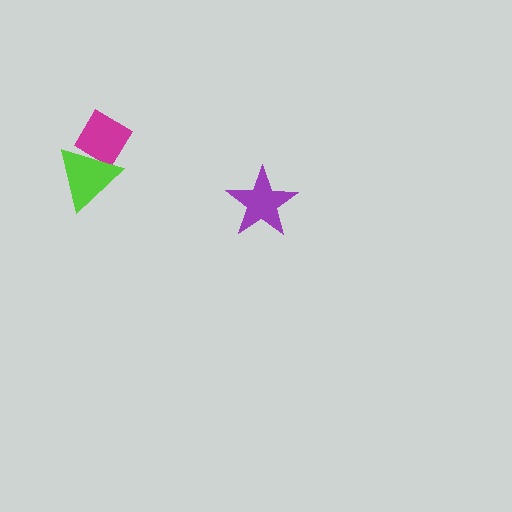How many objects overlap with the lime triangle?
1 object overlaps with the lime triangle.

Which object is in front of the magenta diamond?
The lime triangle is in front of the magenta diamond.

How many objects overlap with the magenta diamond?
1 object overlaps with the magenta diamond.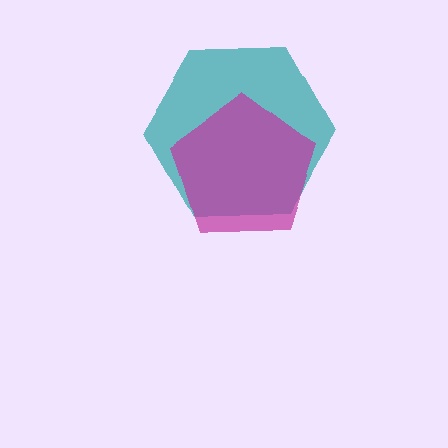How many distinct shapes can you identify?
There are 2 distinct shapes: a teal hexagon, a magenta pentagon.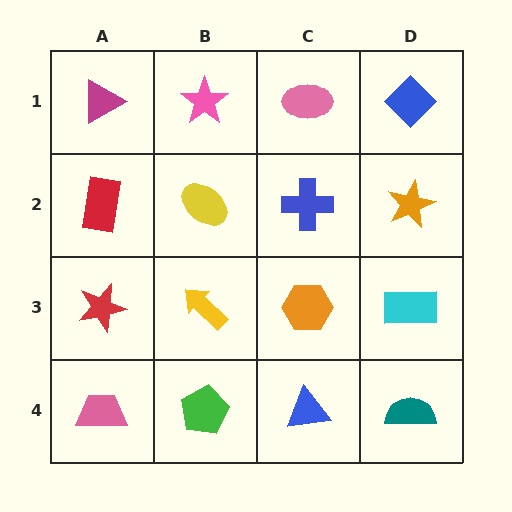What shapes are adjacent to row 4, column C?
An orange hexagon (row 3, column C), a green pentagon (row 4, column B), a teal semicircle (row 4, column D).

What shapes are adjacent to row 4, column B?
A yellow arrow (row 3, column B), a pink trapezoid (row 4, column A), a blue triangle (row 4, column C).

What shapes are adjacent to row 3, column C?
A blue cross (row 2, column C), a blue triangle (row 4, column C), a yellow arrow (row 3, column B), a cyan rectangle (row 3, column D).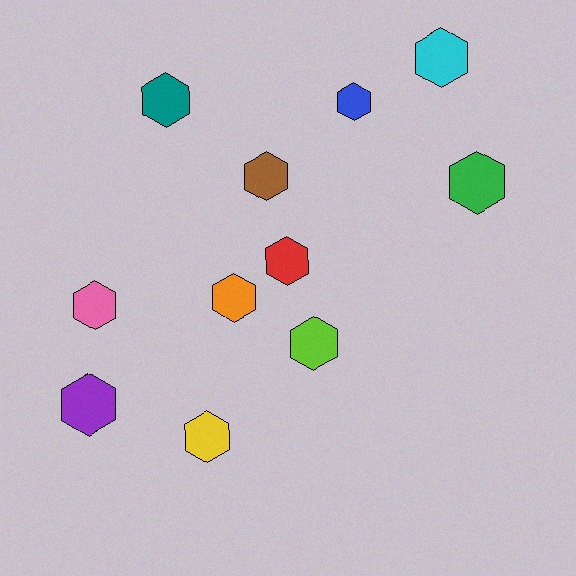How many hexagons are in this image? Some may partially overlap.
There are 11 hexagons.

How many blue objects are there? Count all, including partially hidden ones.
There is 1 blue object.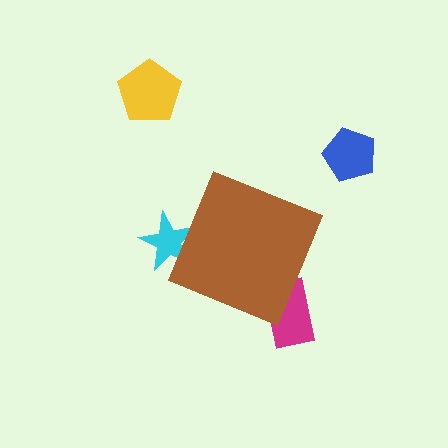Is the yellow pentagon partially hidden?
No, the yellow pentagon is fully visible.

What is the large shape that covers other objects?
A brown diamond.